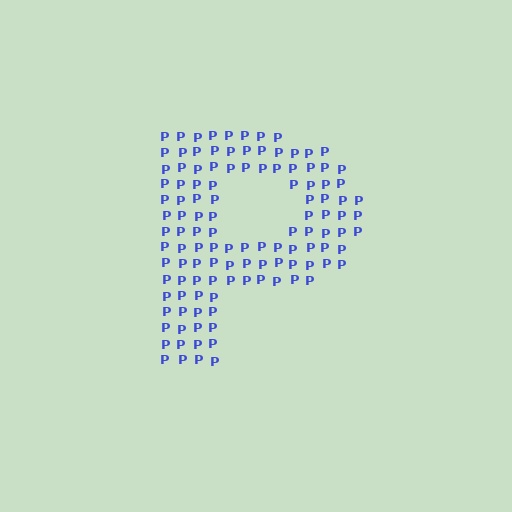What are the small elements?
The small elements are letter P's.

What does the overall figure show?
The overall figure shows the letter P.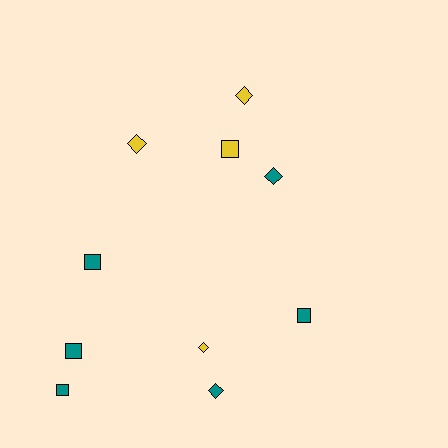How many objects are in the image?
There are 10 objects.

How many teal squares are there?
There are 4 teal squares.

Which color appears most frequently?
Teal, with 6 objects.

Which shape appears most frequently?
Diamond, with 5 objects.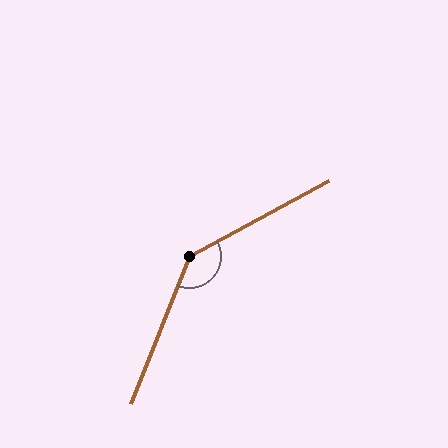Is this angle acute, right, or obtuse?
It is obtuse.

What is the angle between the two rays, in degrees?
Approximately 141 degrees.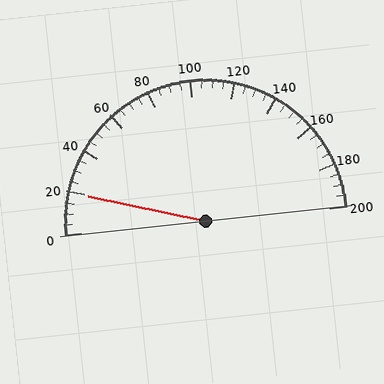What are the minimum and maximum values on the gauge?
The gauge ranges from 0 to 200.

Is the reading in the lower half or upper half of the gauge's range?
The reading is in the lower half of the range (0 to 200).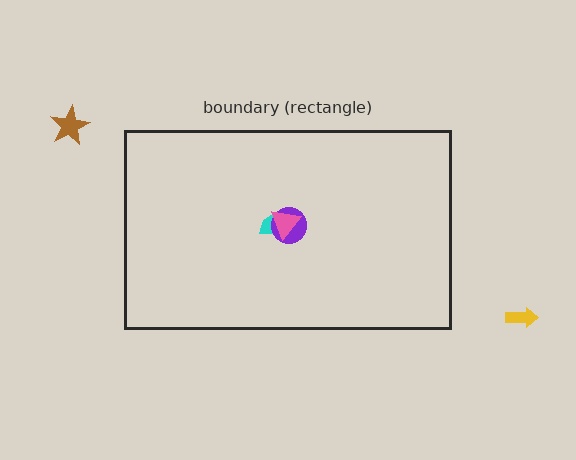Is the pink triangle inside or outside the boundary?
Inside.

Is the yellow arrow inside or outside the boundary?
Outside.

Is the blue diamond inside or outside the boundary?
Inside.